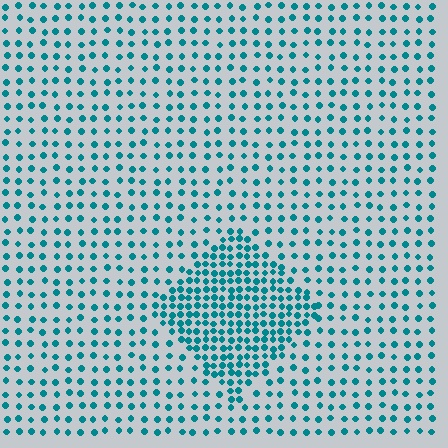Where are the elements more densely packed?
The elements are more densely packed inside the diamond boundary.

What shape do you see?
I see a diamond.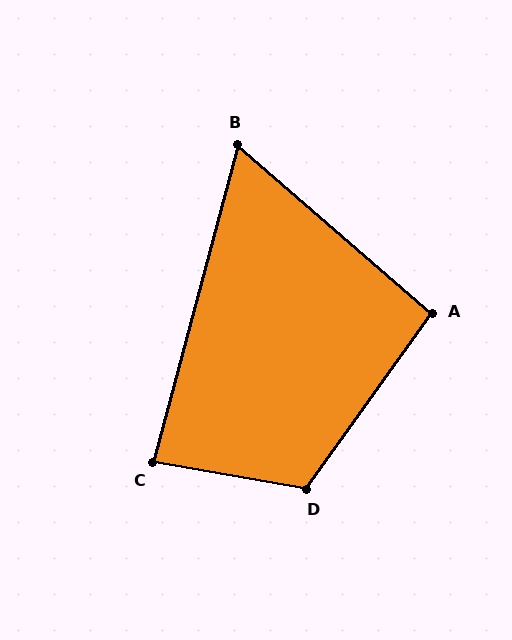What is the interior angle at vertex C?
Approximately 85 degrees (acute).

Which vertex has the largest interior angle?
D, at approximately 116 degrees.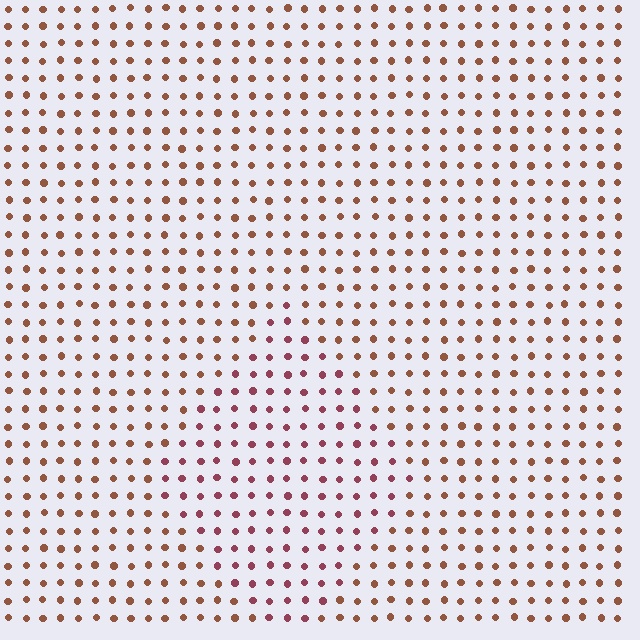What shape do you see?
I see a diamond.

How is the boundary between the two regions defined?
The boundary is defined purely by a slight shift in hue (about 33 degrees). Spacing, size, and orientation are identical on both sides.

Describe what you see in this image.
The image is filled with small brown elements in a uniform arrangement. A diamond-shaped region is visible where the elements are tinted to a slightly different hue, forming a subtle color boundary.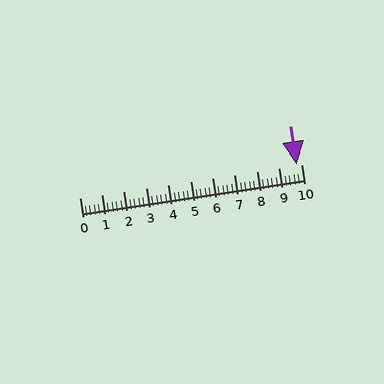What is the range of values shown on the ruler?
The ruler shows values from 0 to 10.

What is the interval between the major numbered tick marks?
The major tick marks are spaced 1 units apart.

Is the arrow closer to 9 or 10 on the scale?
The arrow is closer to 10.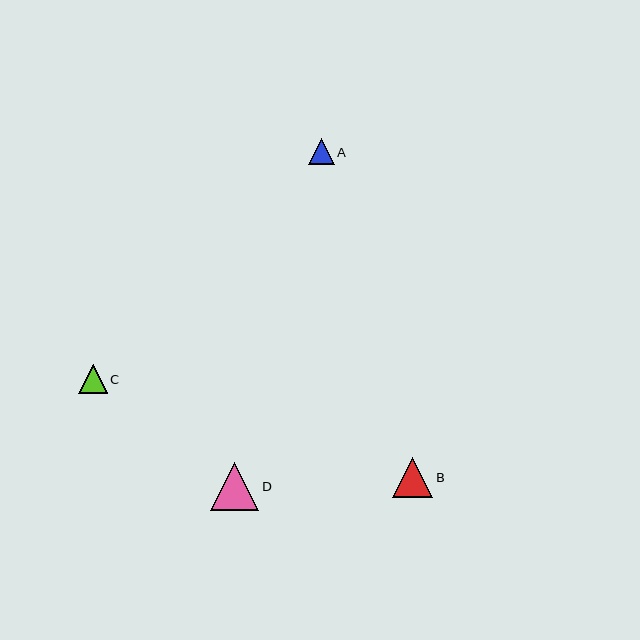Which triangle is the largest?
Triangle D is the largest with a size of approximately 48 pixels.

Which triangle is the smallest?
Triangle A is the smallest with a size of approximately 26 pixels.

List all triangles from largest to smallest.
From largest to smallest: D, B, C, A.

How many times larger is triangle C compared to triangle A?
Triangle C is approximately 1.1 times the size of triangle A.